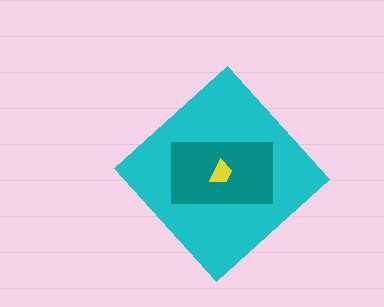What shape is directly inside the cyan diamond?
The teal rectangle.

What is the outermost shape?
The cyan diamond.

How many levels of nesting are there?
3.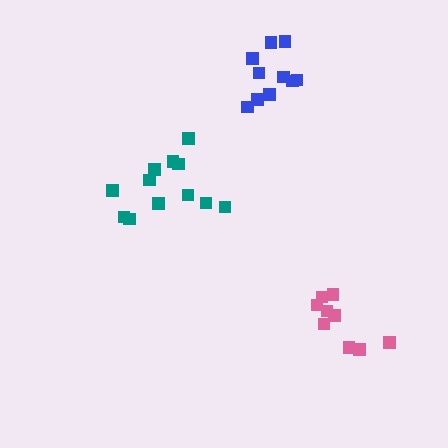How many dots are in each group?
Group 1: 10 dots, Group 2: 12 dots, Group 3: 9 dots (31 total).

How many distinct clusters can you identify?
There are 3 distinct clusters.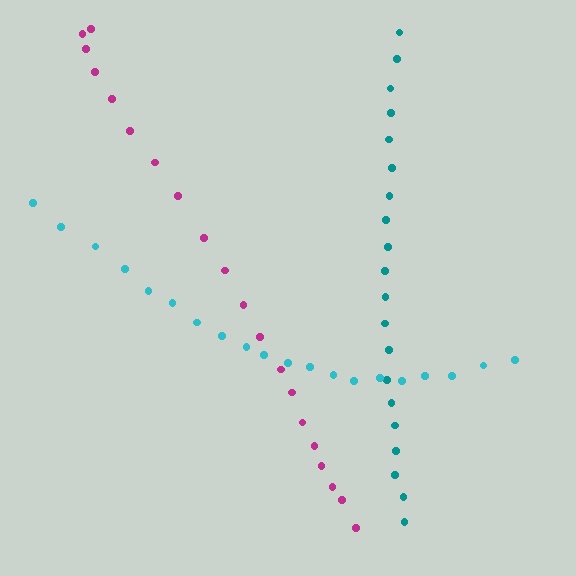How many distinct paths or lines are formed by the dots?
There are 3 distinct paths.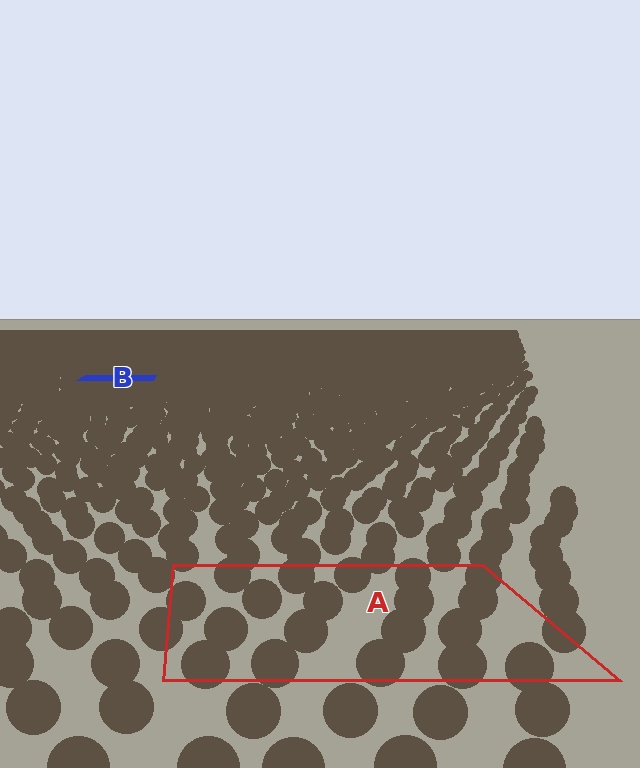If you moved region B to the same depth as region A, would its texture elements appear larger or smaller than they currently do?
They would appear larger. At a closer depth, the same texture elements are projected at a bigger on-screen size.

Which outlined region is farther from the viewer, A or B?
Region B is farther from the viewer — the texture elements inside it appear smaller and more densely packed.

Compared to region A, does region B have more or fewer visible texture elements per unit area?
Region B has more texture elements per unit area — they are packed more densely because it is farther away.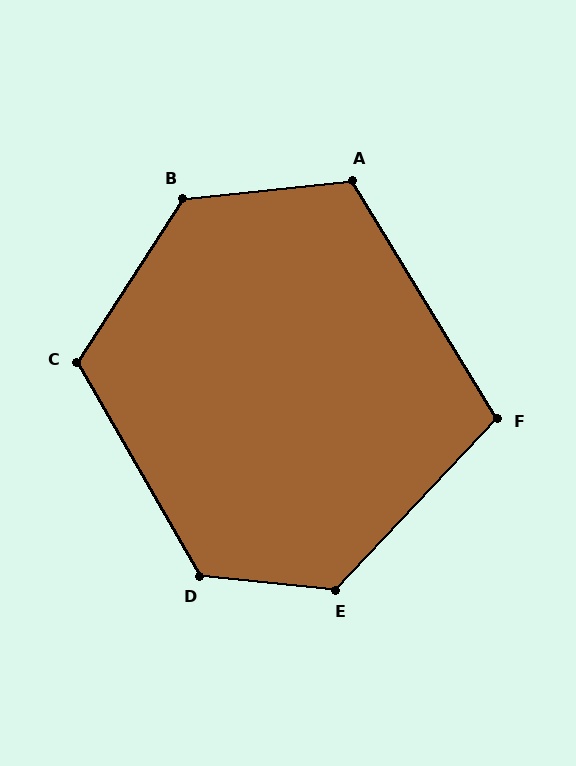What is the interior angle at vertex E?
Approximately 128 degrees (obtuse).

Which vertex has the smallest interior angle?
F, at approximately 105 degrees.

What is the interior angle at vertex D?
Approximately 126 degrees (obtuse).